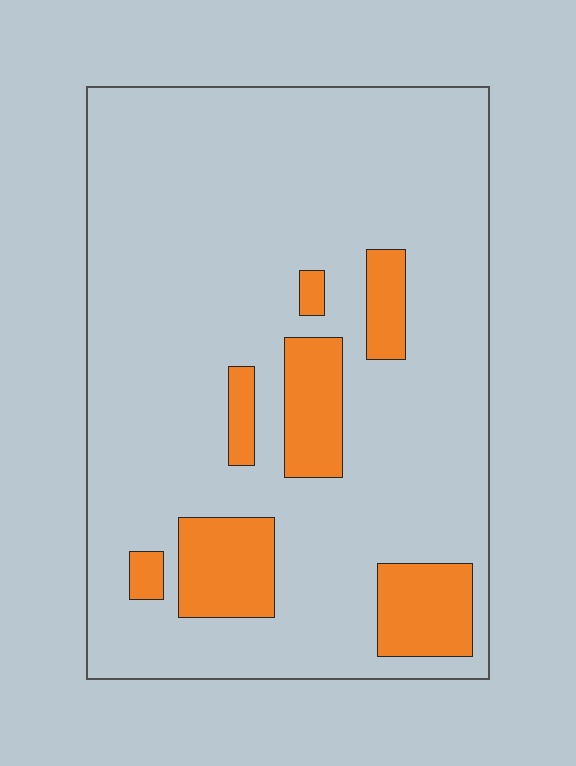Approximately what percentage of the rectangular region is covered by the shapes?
Approximately 15%.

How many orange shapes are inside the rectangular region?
7.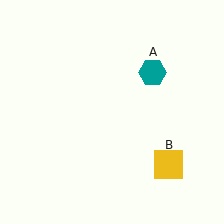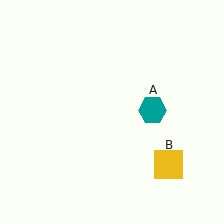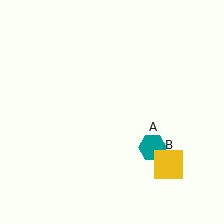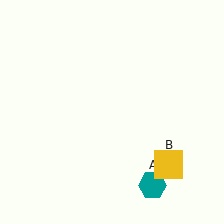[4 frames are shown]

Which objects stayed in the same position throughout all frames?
Yellow square (object B) remained stationary.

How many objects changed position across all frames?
1 object changed position: teal hexagon (object A).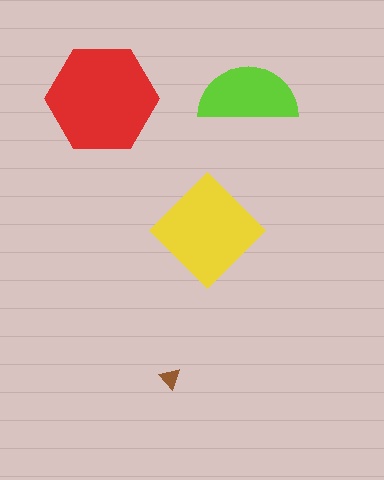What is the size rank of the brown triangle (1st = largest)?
4th.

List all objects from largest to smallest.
The red hexagon, the yellow diamond, the lime semicircle, the brown triangle.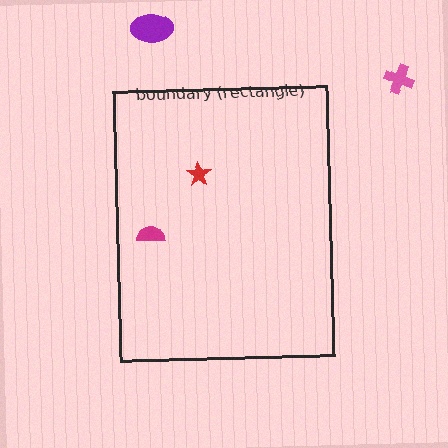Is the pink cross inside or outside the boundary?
Outside.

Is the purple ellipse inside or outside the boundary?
Outside.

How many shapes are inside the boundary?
2 inside, 2 outside.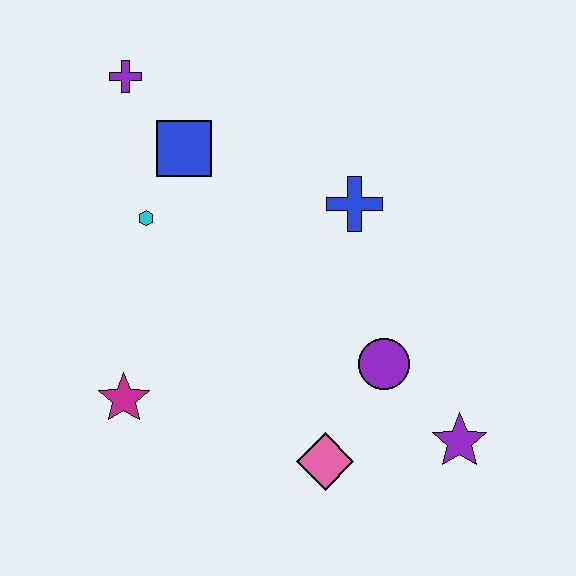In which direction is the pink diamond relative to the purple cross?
The pink diamond is below the purple cross.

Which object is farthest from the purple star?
The purple cross is farthest from the purple star.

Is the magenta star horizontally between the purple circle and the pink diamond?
No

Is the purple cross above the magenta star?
Yes